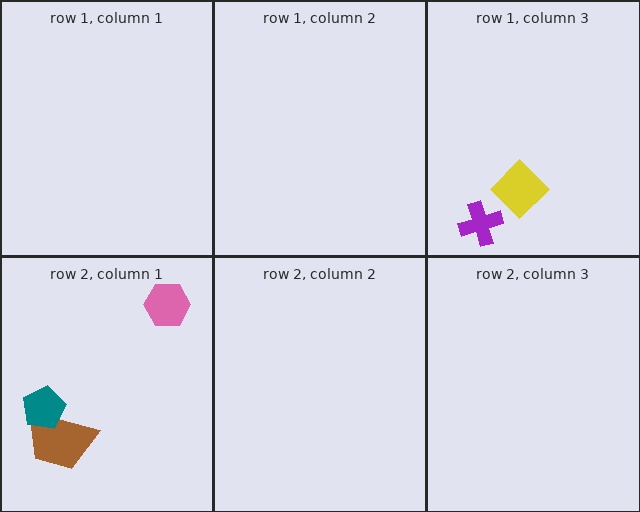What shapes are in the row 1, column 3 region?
The yellow diamond, the purple cross.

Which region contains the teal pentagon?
The row 2, column 1 region.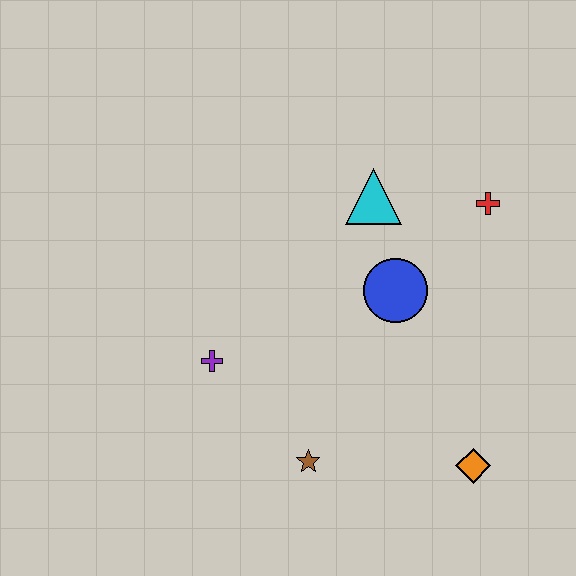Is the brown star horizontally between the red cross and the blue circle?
No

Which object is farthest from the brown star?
The red cross is farthest from the brown star.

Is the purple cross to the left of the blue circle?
Yes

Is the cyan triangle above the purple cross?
Yes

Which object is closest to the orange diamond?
The brown star is closest to the orange diamond.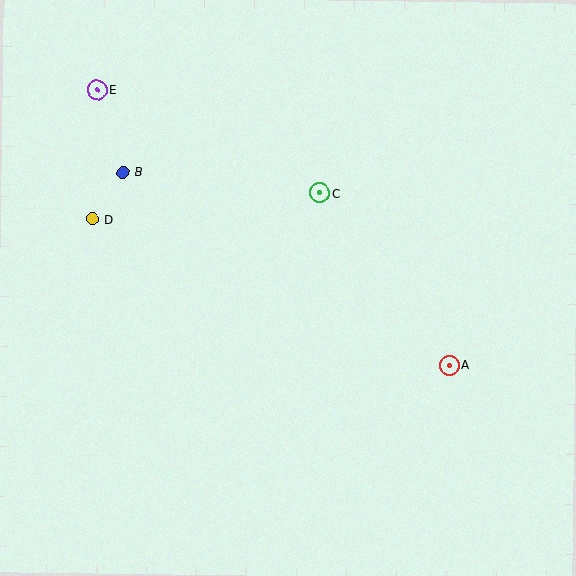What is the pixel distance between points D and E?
The distance between D and E is 130 pixels.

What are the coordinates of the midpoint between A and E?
The midpoint between A and E is at (273, 227).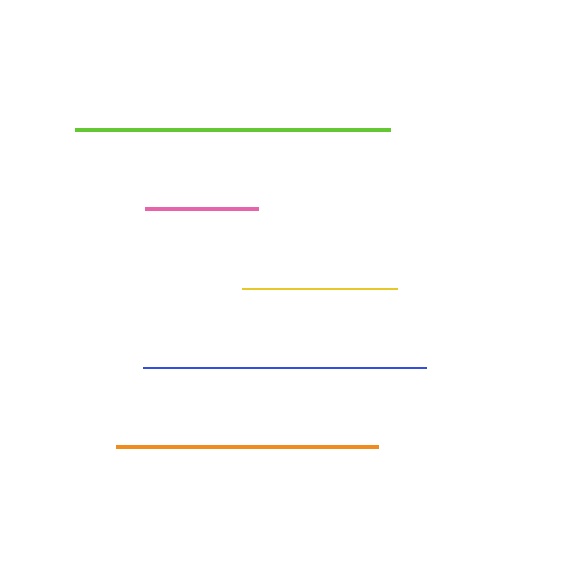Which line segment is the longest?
The lime line is the longest at approximately 314 pixels.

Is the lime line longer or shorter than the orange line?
The lime line is longer than the orange line.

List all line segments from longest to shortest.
From longest to shortest: lime, blue, orange, yellow, pink.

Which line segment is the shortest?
The pink line is the shortest at approximately 113 pixels.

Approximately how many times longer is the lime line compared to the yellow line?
The lime line is approximately 2.0 times the length of the yellow line.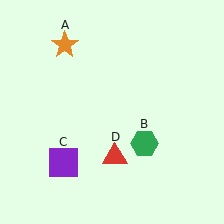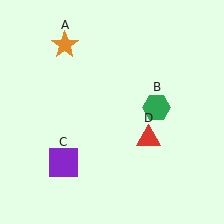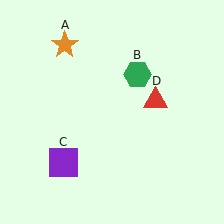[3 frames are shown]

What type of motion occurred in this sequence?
The green hexagon (object B), red triangle (object D) rotated counterclockwise around the center of the scene.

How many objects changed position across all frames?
2 objects changed position: green hexagon (object B), red triangle (object D).